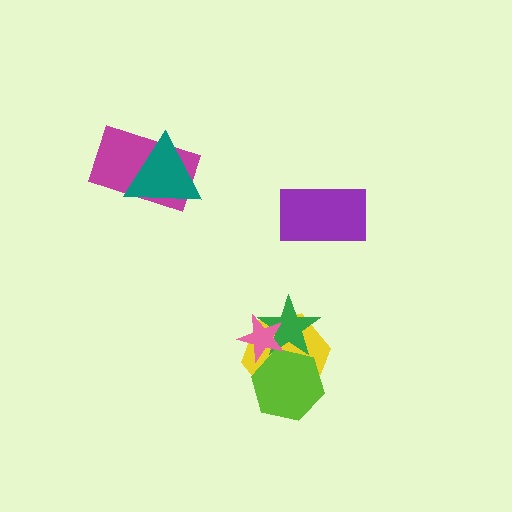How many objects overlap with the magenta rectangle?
1 object overlaps with the magenta rectangle.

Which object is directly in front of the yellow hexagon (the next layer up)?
The green star is directly in front of the yellow hexagon.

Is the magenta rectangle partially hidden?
Yes, it is partially covered by another shape.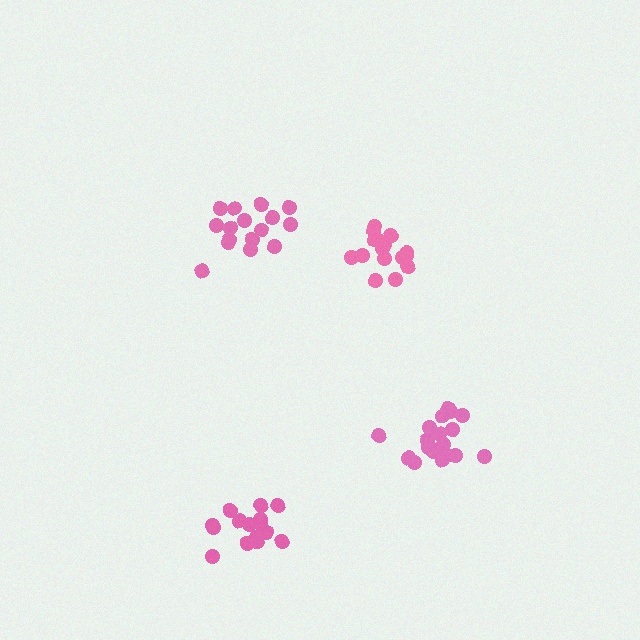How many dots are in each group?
Group 1: 16 dots, Group 2: 16 dots, Group 3: 19 dots, Group 4: 17 dots (68 total).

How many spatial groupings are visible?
There are 4 spatial groupings.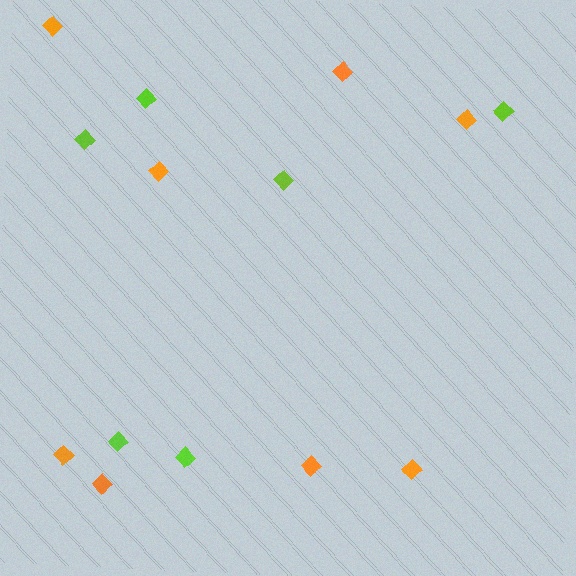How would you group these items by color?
There are 2 groups: one group of lime diamonds (6) and one group of orange diamonds (8).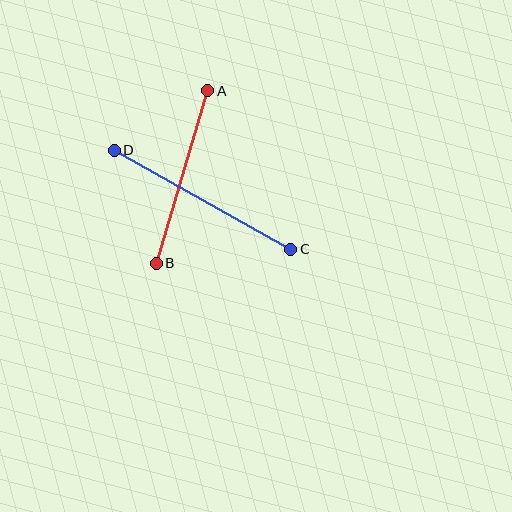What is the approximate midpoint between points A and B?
The midpoint is at approximately (182, 177) pixels.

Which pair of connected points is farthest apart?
Points C and D are farthest apart.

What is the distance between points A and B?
The distance is approximately 180 pixels.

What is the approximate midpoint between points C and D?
The midpoint is at approximately (203, 200) pixels.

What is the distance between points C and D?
The distance is approximately 202 pixels.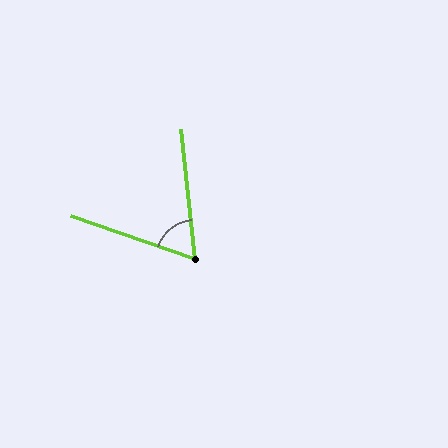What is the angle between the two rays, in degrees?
Approximately 65 degrees.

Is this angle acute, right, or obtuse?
It is acute.